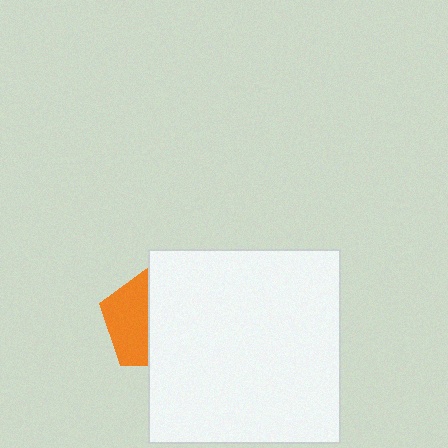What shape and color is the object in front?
The object in front is a white rectangle.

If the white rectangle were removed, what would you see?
You would see the complete orange pentagon.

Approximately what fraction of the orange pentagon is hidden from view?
Roughly 57% of the orange pentagon is hidden behind the white rectangle.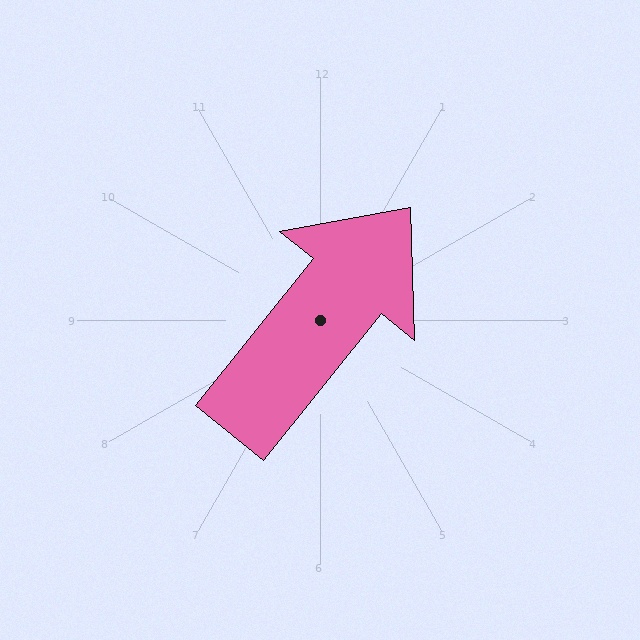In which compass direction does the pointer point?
Northeast.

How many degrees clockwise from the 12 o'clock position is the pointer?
Approximately 39 degrees.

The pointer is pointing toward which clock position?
Roughly 1 o'clock.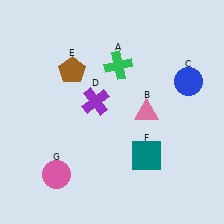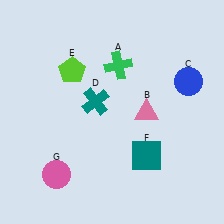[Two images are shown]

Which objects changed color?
D changed from purple to teal. E changed from brown to lime.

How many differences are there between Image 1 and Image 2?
There are 2 differences between the two images.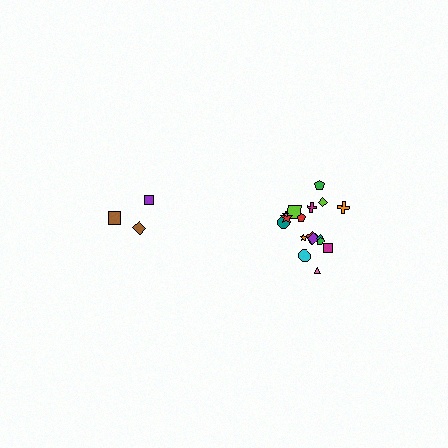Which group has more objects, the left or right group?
The right group.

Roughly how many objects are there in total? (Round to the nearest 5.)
Roughly 20 objects in total.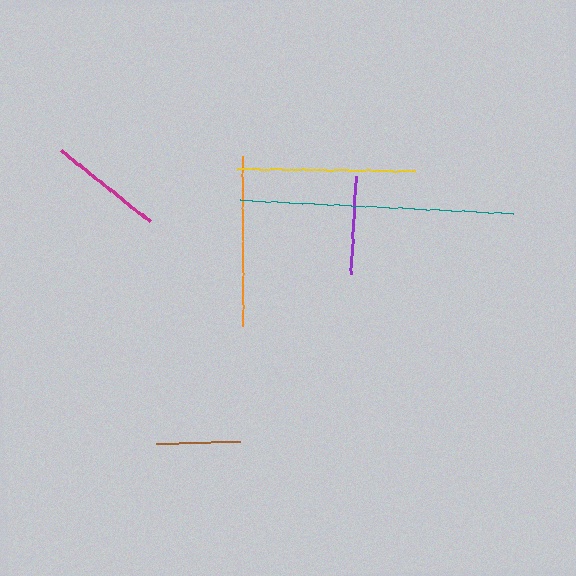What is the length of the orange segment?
The orange segment is approximately 170 pixels long.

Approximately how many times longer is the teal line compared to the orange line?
The teal line is approximately 1.6 times the length of the orange line.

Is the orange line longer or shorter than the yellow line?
The yellow line is longer than the orange line.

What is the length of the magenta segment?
The magenta segment is approximately 114 pixels long.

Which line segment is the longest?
The teal line is the longest at approximately 274 pixels.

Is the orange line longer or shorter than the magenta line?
The orange line is longer than the magenta line.